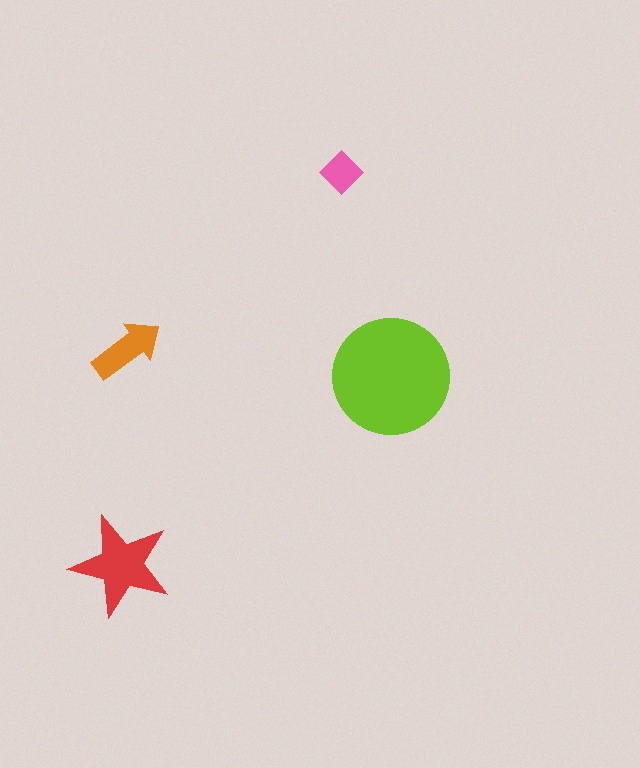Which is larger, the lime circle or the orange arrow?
The lime circle.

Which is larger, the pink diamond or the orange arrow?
The orange arrow.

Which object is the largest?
The lime circle.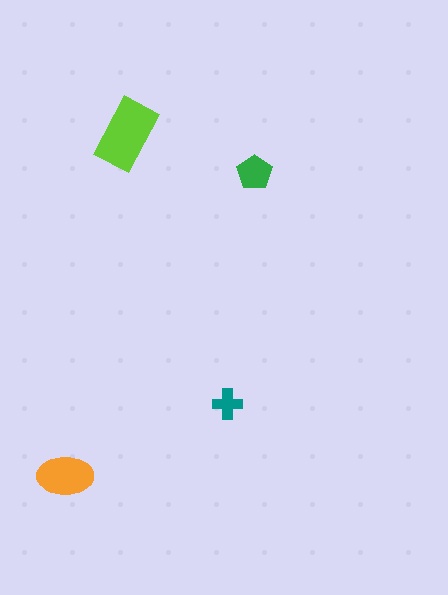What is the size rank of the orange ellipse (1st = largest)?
2nd.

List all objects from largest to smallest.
The lime rectangle, the orange ellipse, the green pentagon, the teal cross.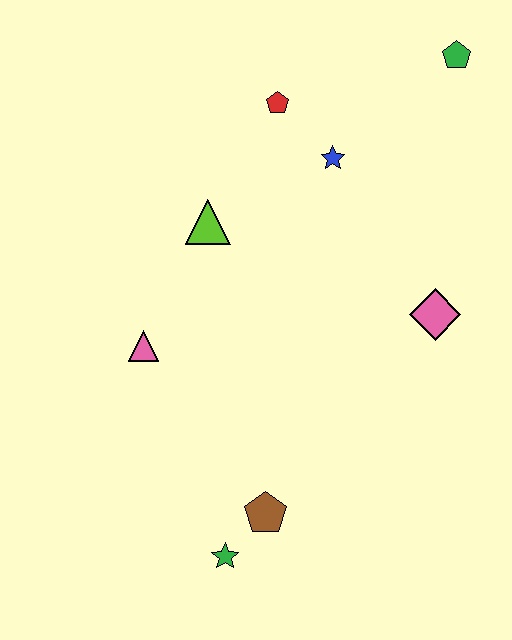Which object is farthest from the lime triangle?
The green star is farthest from the lime triangle.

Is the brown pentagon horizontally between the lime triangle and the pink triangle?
No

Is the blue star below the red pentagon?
Yes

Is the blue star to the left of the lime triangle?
No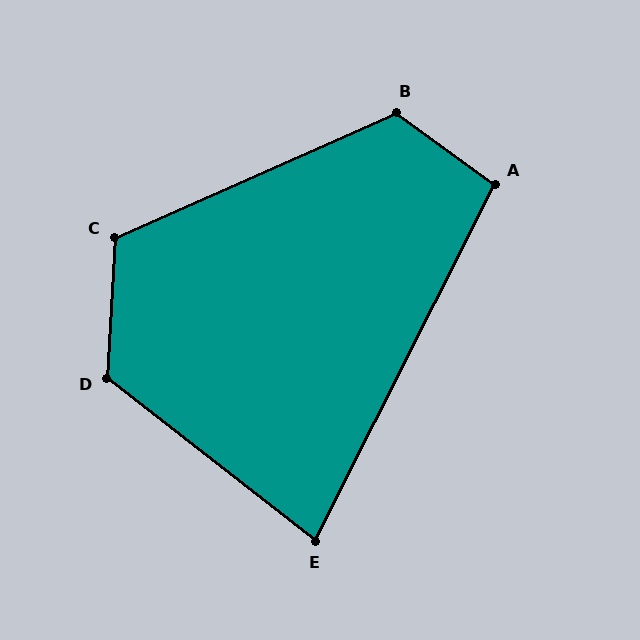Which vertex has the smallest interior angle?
E, at approximately 79 degrees.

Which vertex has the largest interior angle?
D, at approximately 125 degrees.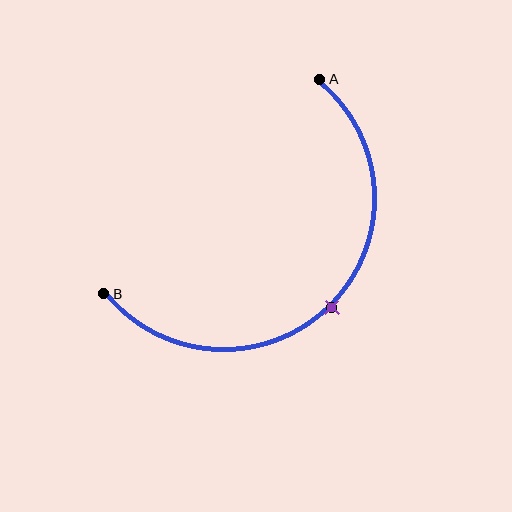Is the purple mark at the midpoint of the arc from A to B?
Yes. The purple mark lies on the arc at equal arc-length from both A and B — it is the arc midpoint.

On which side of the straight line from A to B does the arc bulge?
The arc bulges below and to the right of the straight line connecting A and B.